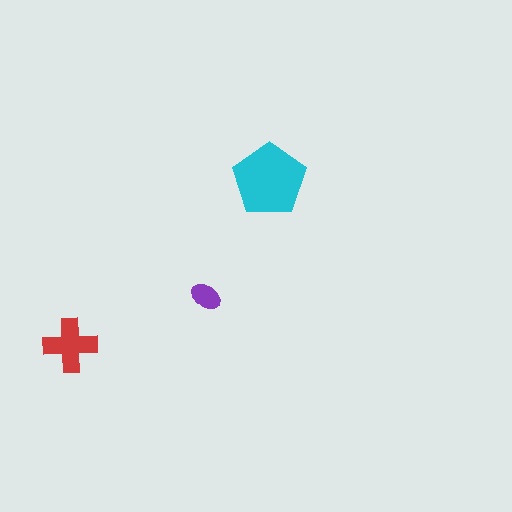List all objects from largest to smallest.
The cyan pentagon, the red cross, the purple ellipse.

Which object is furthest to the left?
The red cross is leftmost.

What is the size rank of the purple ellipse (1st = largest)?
3rd.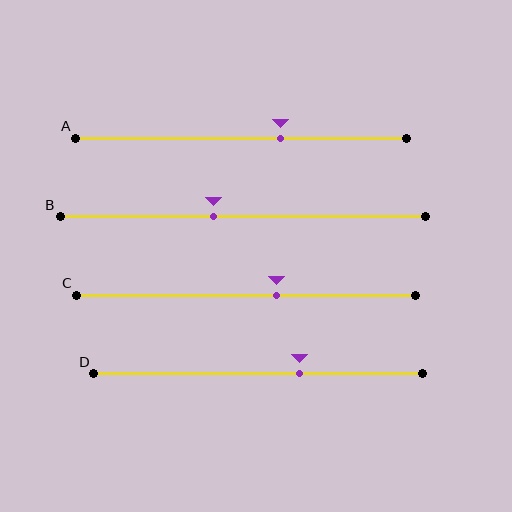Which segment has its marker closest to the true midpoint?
Segment B has its marker closest to the true midpoint.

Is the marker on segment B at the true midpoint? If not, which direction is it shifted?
No, the marker on segment B is shifted to the left by about 8% of the segment length.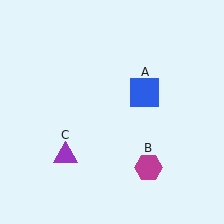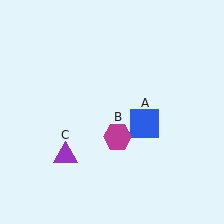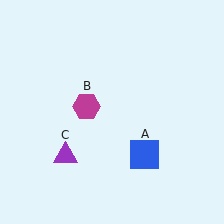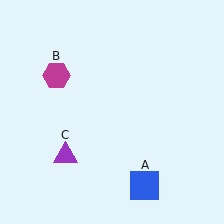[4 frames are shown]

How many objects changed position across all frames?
2 objects changed position: blue square (object A), magenta hexagon (object B).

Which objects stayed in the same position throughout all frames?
Purple triangle (object C) remained stationary.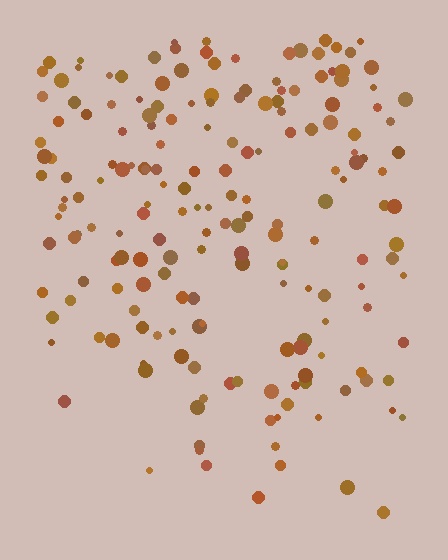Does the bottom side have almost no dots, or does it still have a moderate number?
Still a moderate number, just noticeably fewer than the top.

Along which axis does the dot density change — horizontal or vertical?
Vertical.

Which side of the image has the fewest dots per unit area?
The bottom.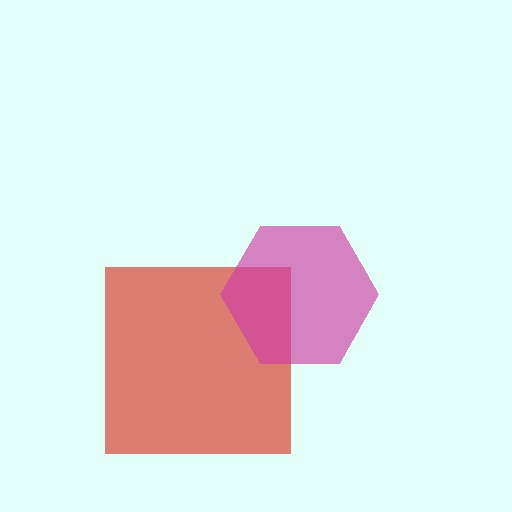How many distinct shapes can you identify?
There are 2 distinct shapes: a red square, a magenta hexagon.